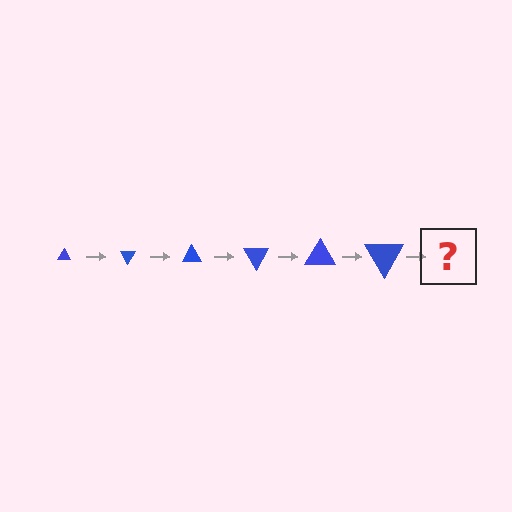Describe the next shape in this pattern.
It should be a triangle, larger than the previous one and rotated 360 degrees from the start.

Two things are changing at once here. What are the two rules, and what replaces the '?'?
The two rules are that the triangle grows larger each step and it rotates 60 degrees each step. The '?' should be a triangle, larger than the previous one and rotated 360 degrees from the start.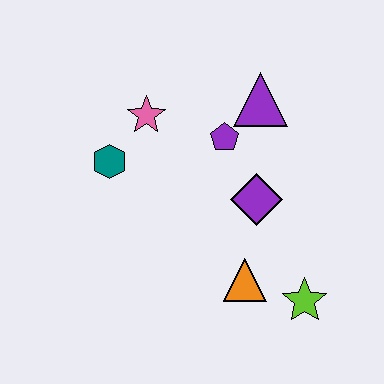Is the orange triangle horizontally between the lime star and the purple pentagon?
Yes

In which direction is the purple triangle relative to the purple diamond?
The purple triangle is above the purple diamond.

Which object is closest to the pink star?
The teal hexagon is closest to the pink star.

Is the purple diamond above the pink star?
No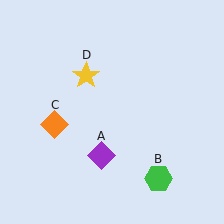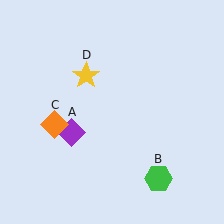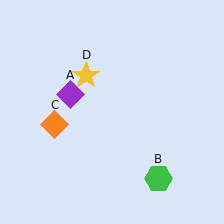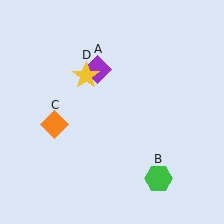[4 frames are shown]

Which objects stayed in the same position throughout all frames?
Green hexagon (object B) and orange diamond (object C) and yellow star (object D) remained stationary.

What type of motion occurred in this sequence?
The purple diamond (object A) rotated clockwise around the center of the scene.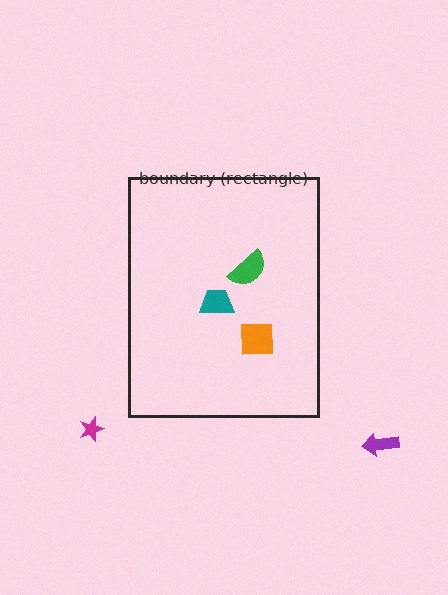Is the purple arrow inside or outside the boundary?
Outside.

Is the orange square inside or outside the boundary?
Inside.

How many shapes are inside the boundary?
3 inside, 2 outside.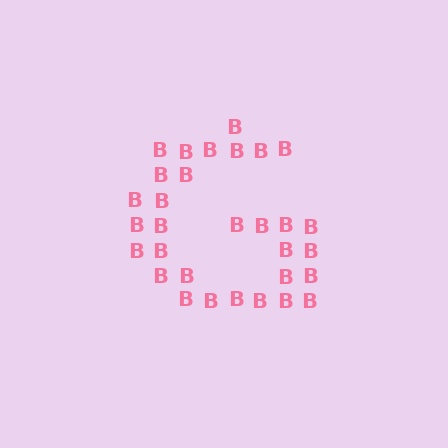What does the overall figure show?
The overall figure shows the letter G.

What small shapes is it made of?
It is made of small letter B's.